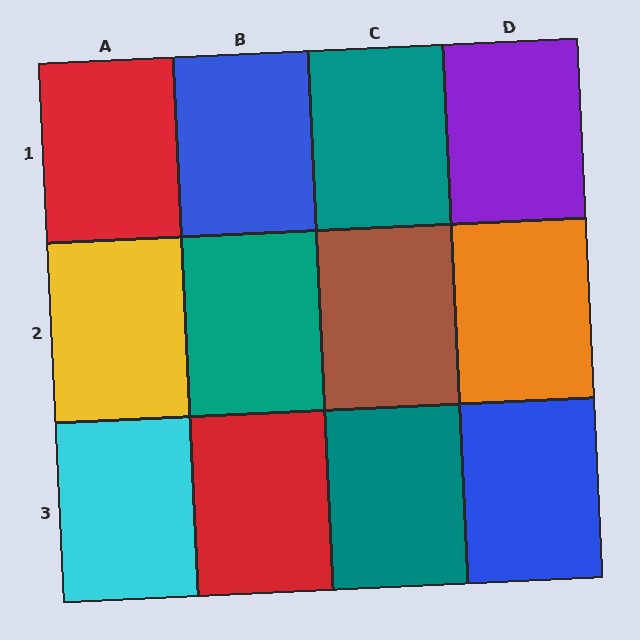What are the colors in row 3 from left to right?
Cyan, red, teal, blue.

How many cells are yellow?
1 cell is yellow.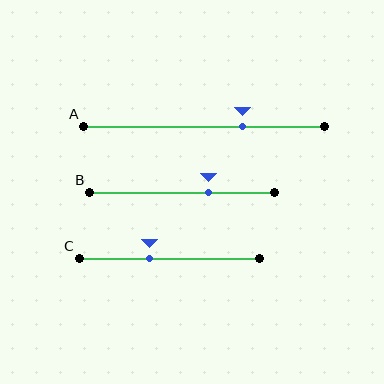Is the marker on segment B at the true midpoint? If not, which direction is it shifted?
No, the marker on segment B is shifted to the right by about 14% of the segment length.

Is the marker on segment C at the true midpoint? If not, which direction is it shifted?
No, the marker on segment C is shifted to the left by about 11% of the segment length.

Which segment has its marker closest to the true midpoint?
Segment C has its marker closest to the true midpoint.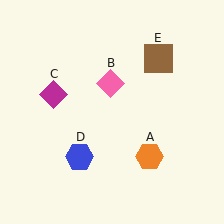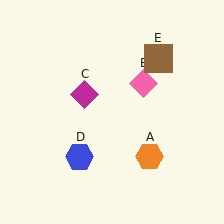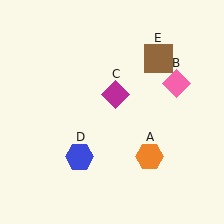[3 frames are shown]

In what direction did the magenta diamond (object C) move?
The magenta diamond (object C) moved right.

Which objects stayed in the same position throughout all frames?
Orange hexagon (object A) and blue hexagon (object D) and brown square (object E) remained stationary.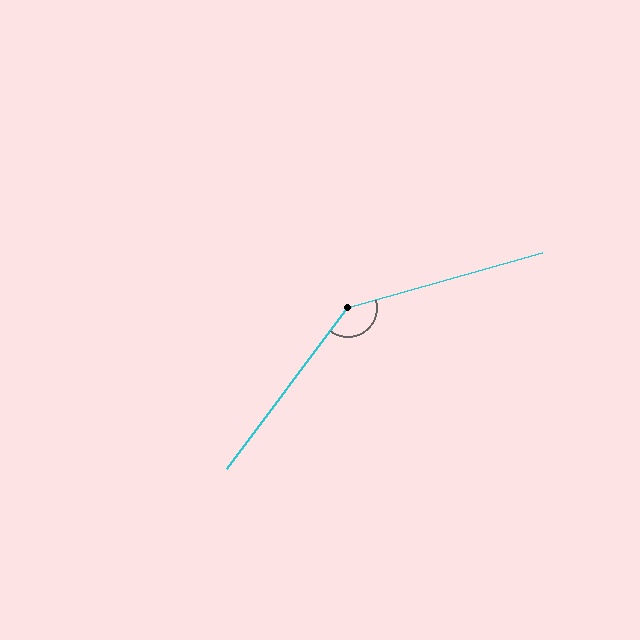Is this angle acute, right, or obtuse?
It is obtuse.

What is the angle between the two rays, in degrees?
Approximately 143 degrees.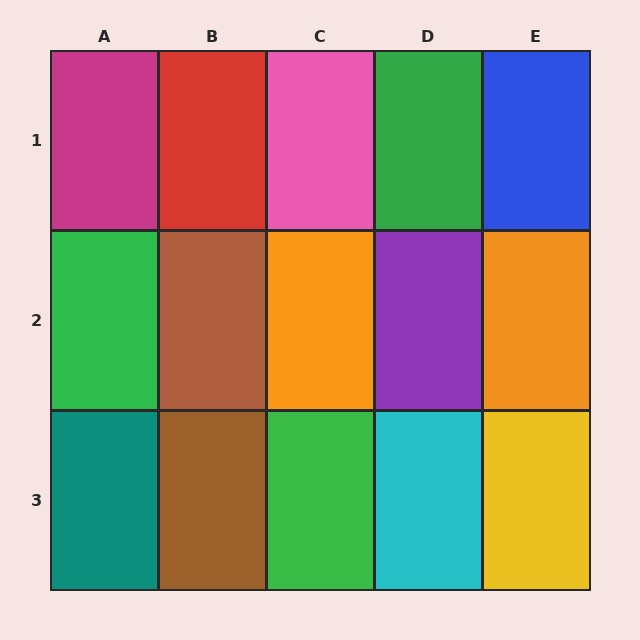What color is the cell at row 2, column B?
Brown.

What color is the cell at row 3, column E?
Yellow.